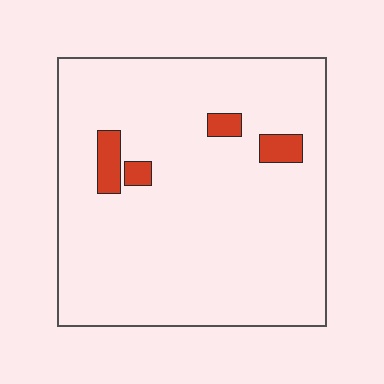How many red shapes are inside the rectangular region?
4.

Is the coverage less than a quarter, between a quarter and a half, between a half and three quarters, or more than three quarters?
Less than a quarter.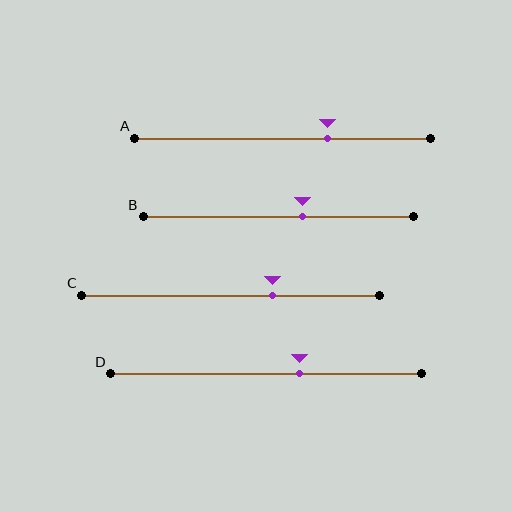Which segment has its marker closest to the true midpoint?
Segment B has its marker closest to the true midpoint.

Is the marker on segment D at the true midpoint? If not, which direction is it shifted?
No, the marker on segment D is shifted to the right by about 11% of the segment length.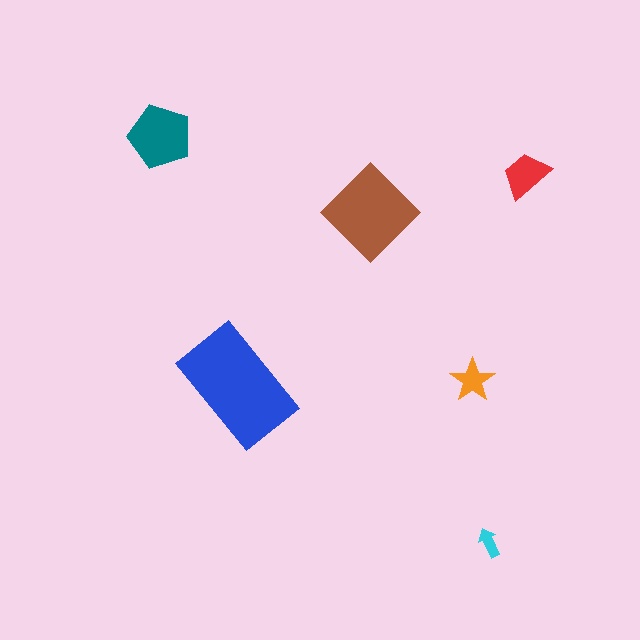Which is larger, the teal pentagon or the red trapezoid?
The teal pentagon.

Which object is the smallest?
The cyan arrow.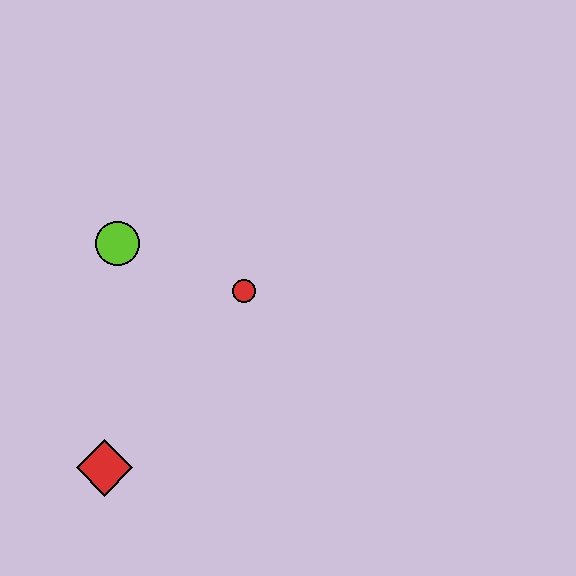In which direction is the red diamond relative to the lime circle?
The red diamond is below the lime circle.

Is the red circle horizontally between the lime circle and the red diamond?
No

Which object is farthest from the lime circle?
The red diamond is farthest from the lime circle.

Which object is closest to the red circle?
The lime circle is closest to the red circle.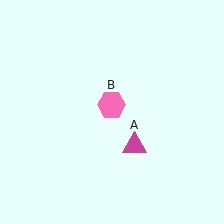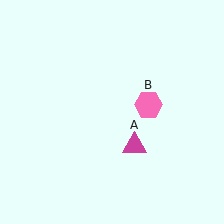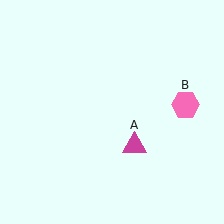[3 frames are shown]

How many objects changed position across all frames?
1 object changed position: pink hexagon (object B).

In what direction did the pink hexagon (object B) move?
The pink hexagon (object B) moved right.